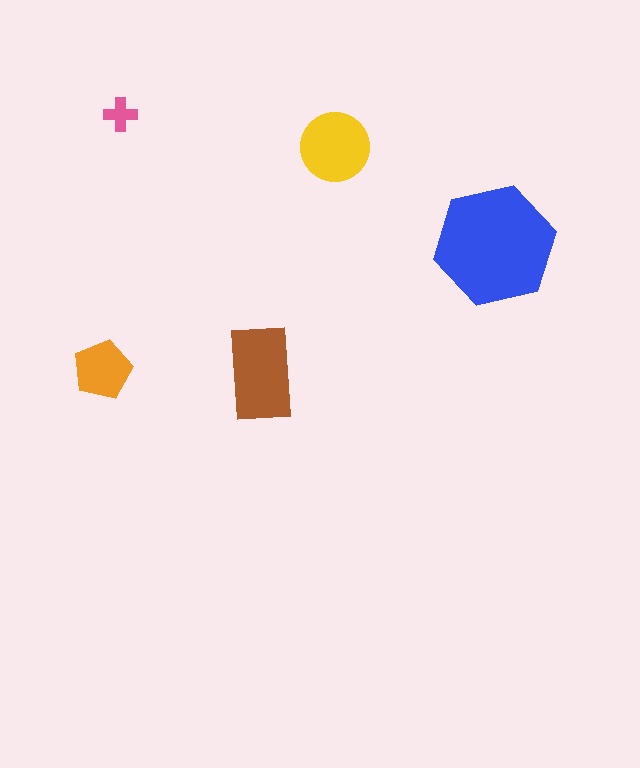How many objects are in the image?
There are 5 objects in the image.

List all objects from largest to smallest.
The blue hexagon, the brown rectangle, the yellow circle, the orange pentagon, the pink cross.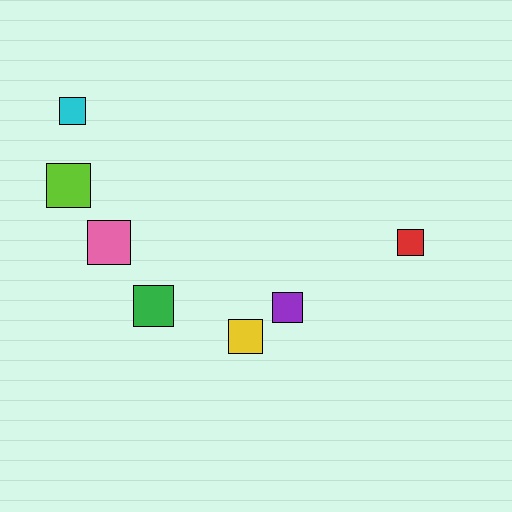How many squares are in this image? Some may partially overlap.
There are 7 squares.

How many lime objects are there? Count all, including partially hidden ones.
There is 1 lime object.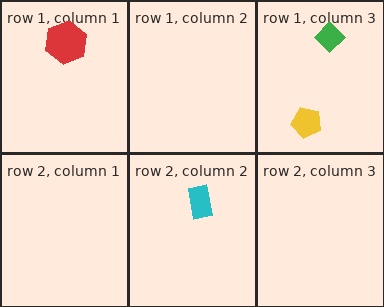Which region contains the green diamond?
The row 1, column 3 region.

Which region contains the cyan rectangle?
The row 2, column 2 region.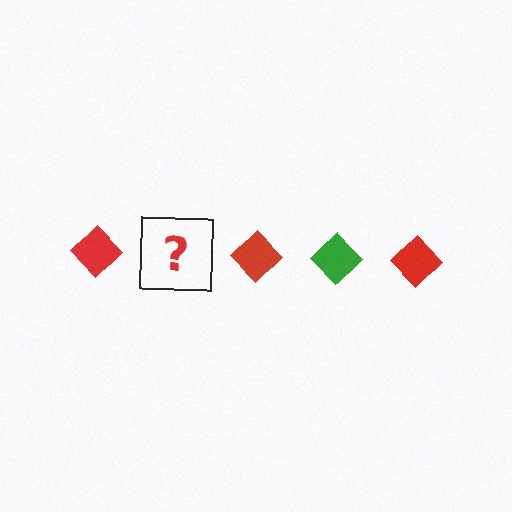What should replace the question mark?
The question mark should be replaced with a green diamond.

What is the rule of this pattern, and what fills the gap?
The rule is that the pattern cycles through red, green diamonds. The gap should be filled with a green diamond.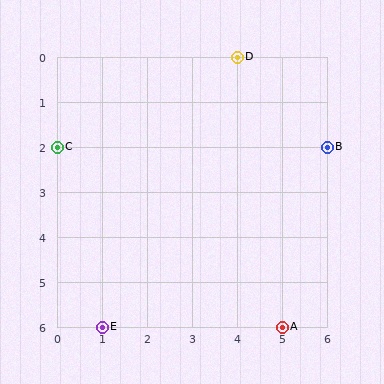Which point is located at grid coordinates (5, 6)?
Point A is at (5, 6).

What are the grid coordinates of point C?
Point C is at grid coordinates (0, 2).